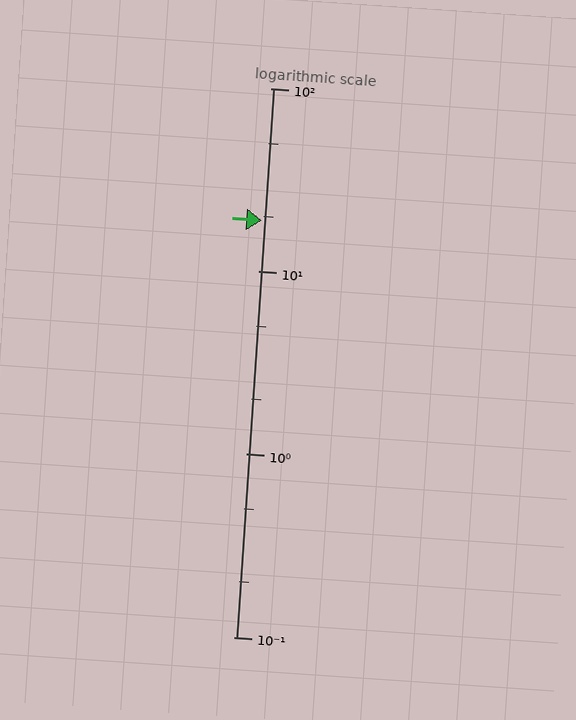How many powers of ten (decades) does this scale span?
The scale spans 3 decades, from 0.1 to 100.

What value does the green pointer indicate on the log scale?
The pointer indicates approximately 19.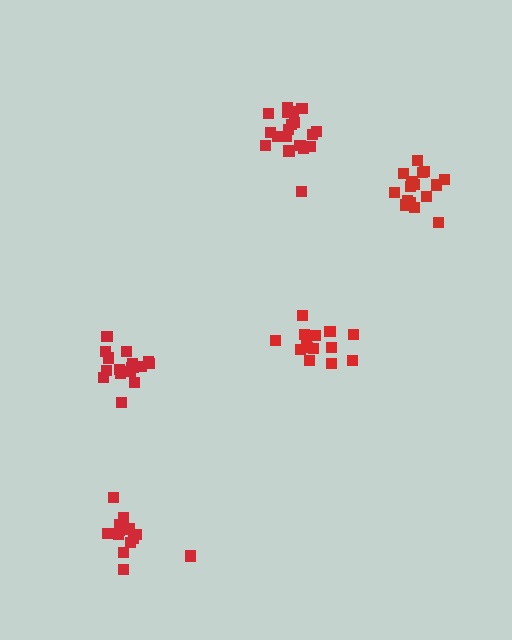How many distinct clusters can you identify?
There are 5 distinct clusters.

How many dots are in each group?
Group 1: 19 dots, Group 2: 16 dots, Group 3: 17 dots, Group 4: 13 dots, Group 5: 14 dots (79 total).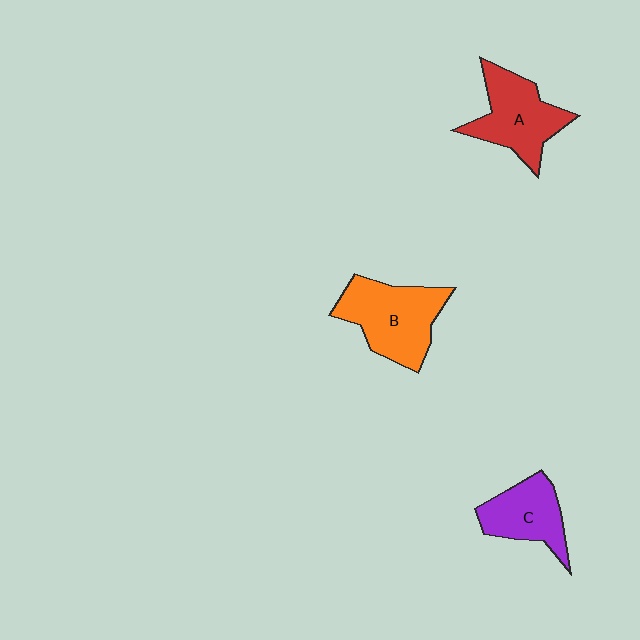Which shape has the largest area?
Shape B (orange).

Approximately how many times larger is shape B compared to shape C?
Approximately 1.4 times.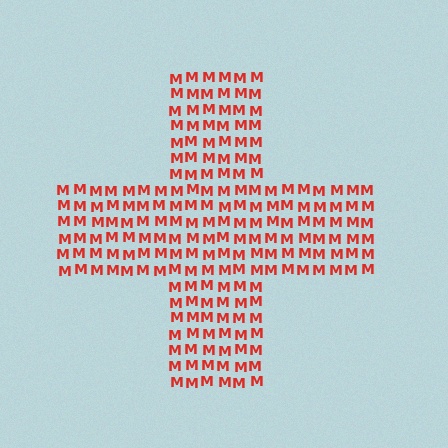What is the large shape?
The large shape is a cross.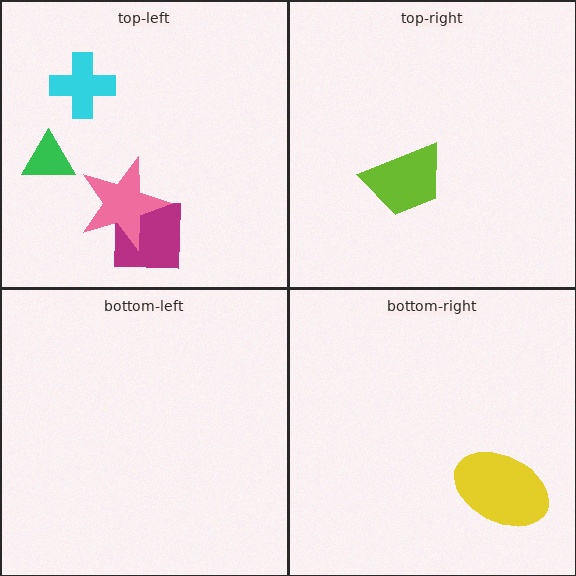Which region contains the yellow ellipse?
The bottom-right region.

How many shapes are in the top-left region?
4.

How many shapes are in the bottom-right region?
1.